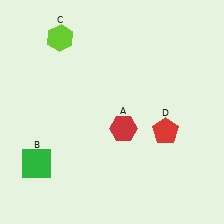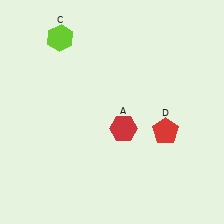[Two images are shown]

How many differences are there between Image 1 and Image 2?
There is 1 difference between the two images.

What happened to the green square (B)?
The green square (B) was removed in Image 2. It was in the bottom-left area of Image 1.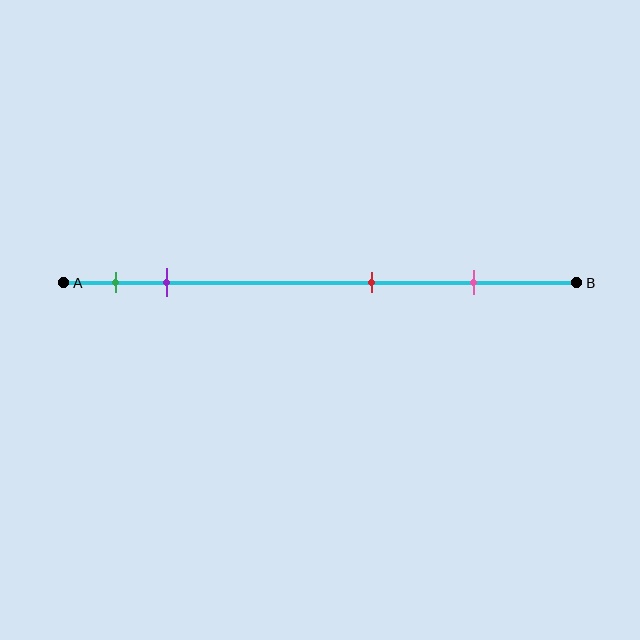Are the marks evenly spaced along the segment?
No, the marks are not evenly spaced.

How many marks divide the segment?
There are 4 marks dividing the segment.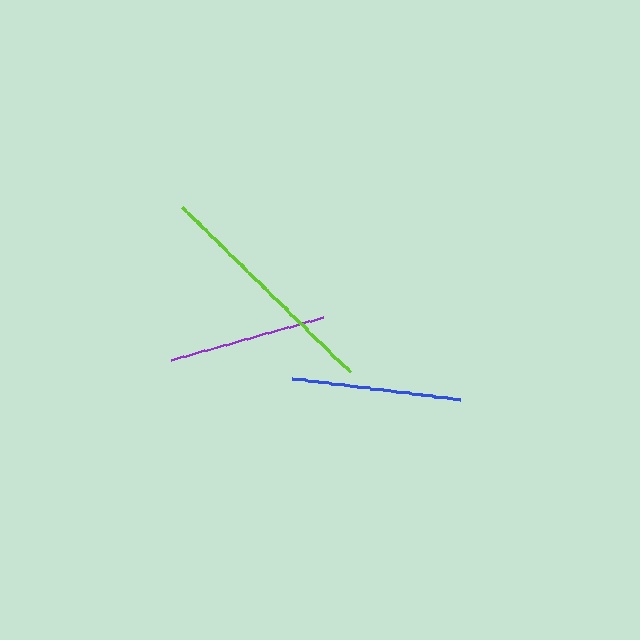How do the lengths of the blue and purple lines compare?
The blue and purple lines are approximately the same length.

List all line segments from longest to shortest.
From longest to shortest: lime, blue, purple.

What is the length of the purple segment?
The purple segment is approximately 158 pixels long.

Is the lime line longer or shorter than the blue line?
The lime line is longer than the blue line.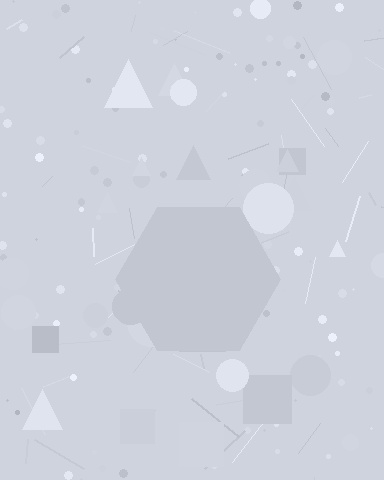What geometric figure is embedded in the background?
A hexagon is embedded in the background.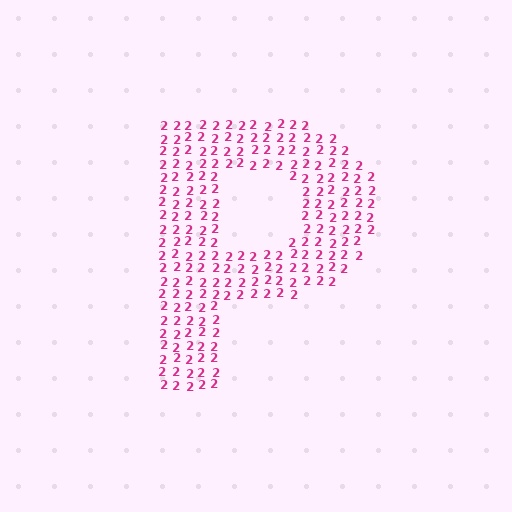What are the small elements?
The small elements are digit 2's.